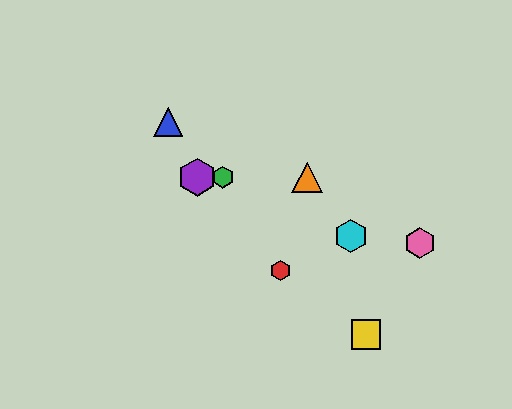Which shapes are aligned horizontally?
The green hexagon, the purple hexagon, the orange triangle are aligned horizontally.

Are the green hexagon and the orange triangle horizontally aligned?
Yes, both are at y≈177.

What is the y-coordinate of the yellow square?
The yellow square is at y≈334.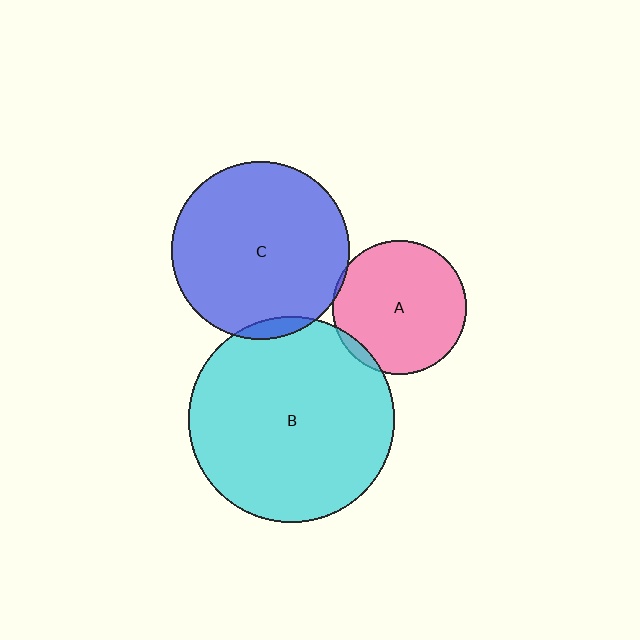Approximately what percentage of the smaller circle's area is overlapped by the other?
Approximately 5%.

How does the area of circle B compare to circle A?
Approximately 2.3 times.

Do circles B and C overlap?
Yes.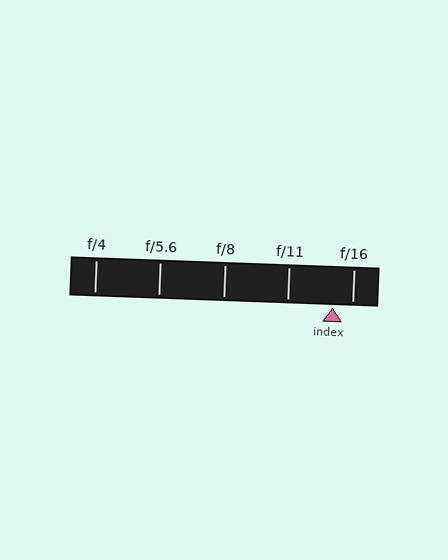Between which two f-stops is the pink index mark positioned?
The index mark is between f/11 and f/16.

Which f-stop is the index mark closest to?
The index mark is closest to f/16.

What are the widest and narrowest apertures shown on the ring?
The widest aperture shown is f/4 and the narrowest is f/16.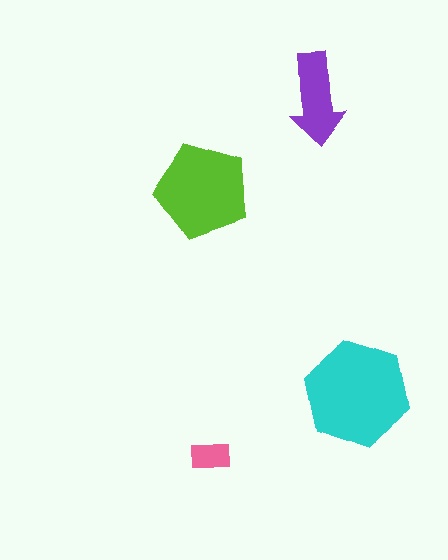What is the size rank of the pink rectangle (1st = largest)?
4th.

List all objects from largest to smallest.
The cyan hexagon, the lime pentagon, the purple arrow, the pink rectangle.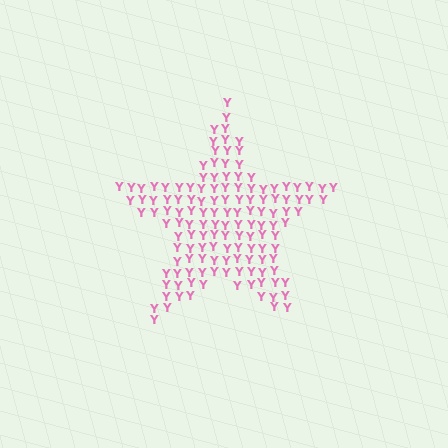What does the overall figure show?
The overall figure shows a star.